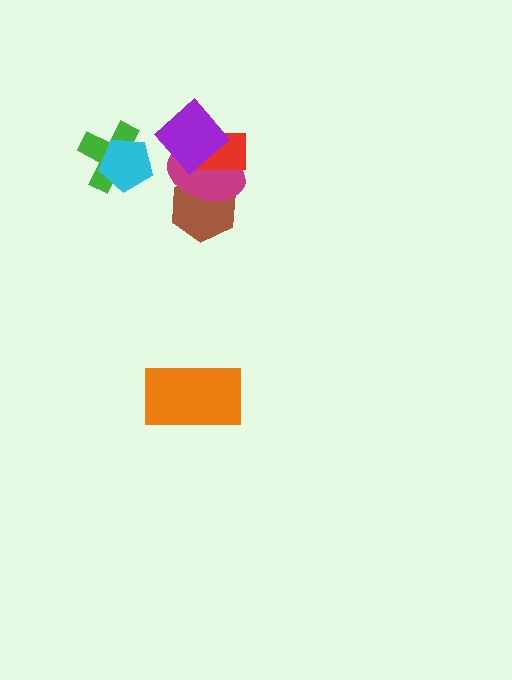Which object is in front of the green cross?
The cyan pentagon is in front of the green cross.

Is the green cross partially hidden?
Yes, it is partially covered by another shape.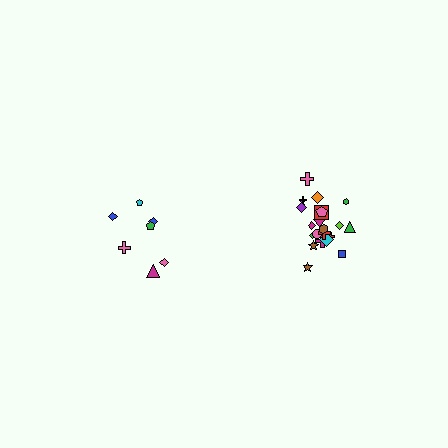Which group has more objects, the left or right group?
The right group.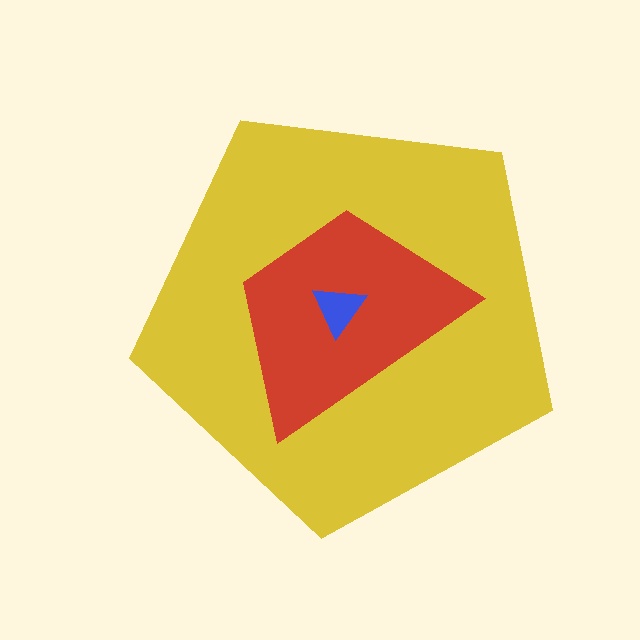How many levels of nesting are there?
3.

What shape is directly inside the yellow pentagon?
The red trapezoid.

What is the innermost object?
The blue triangle.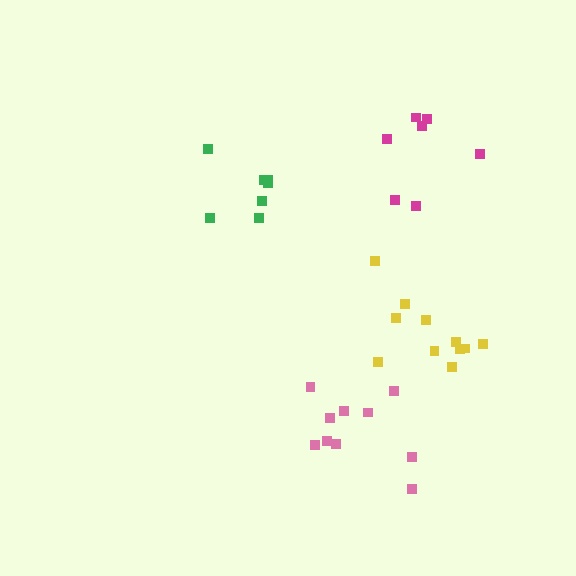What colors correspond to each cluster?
The clusters are colored: green, pink, yellow, magenta.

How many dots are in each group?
Group 1: 7 dots, Group 2: 10 dots, Group 3: 11 dots, Group 4: 7 dots (35 total).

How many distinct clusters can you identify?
There are 4 distinct clusters.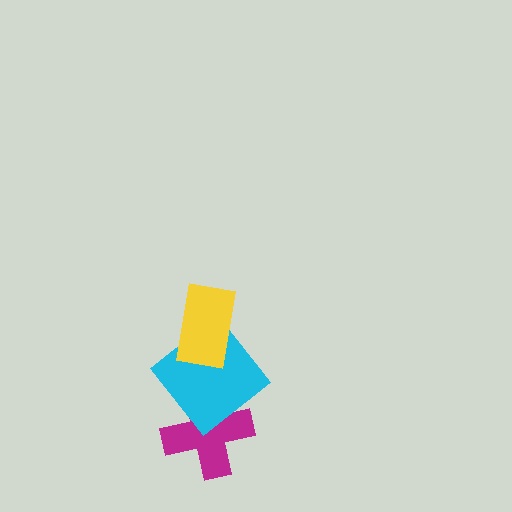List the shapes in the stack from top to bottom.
From top to bottom: the yellow rectangle, the cyan diamond, the magenta cross.